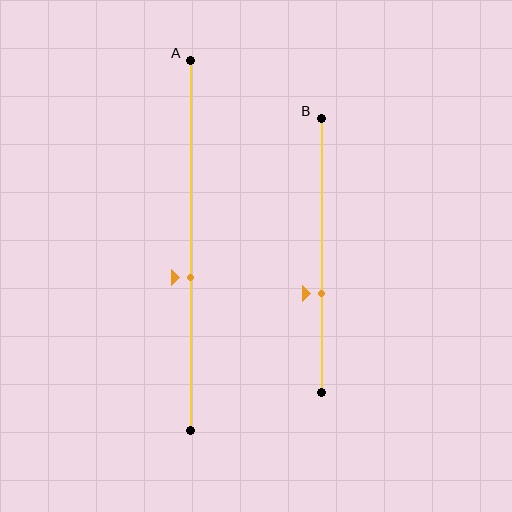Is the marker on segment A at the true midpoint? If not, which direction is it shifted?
No, the marker on segment A is shifted downward by about 9% of the segment length.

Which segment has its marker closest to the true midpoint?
Segment A has its marker closest to the true midpoint.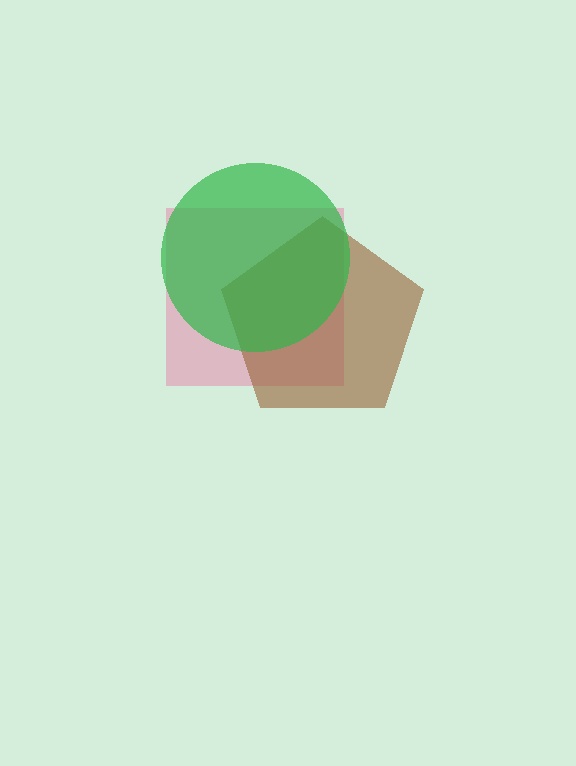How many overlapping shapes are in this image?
There are 3 overlapping shapes in the image.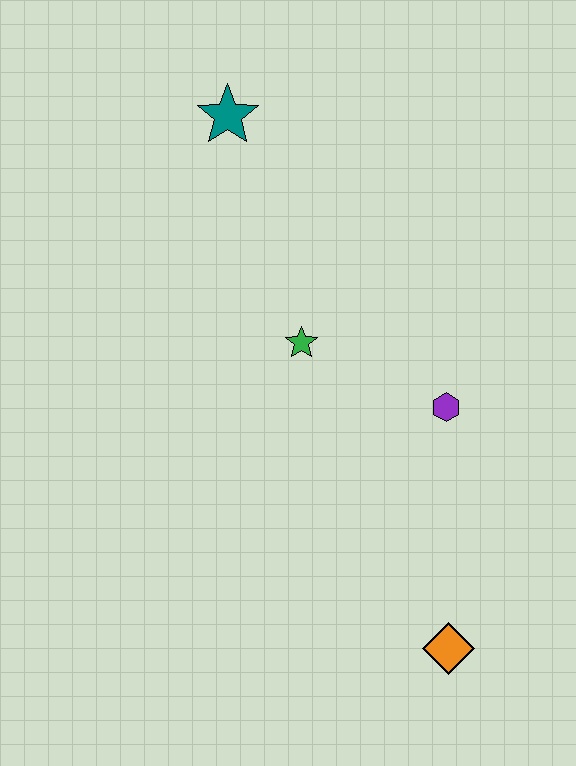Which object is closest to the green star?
The purple hexagon is closest to the green star.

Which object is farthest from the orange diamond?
The teal star is farthest from the orange diamond.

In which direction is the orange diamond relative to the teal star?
The orange diamond is below the teal star.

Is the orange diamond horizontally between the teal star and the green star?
No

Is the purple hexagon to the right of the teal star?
Yes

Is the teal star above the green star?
Yes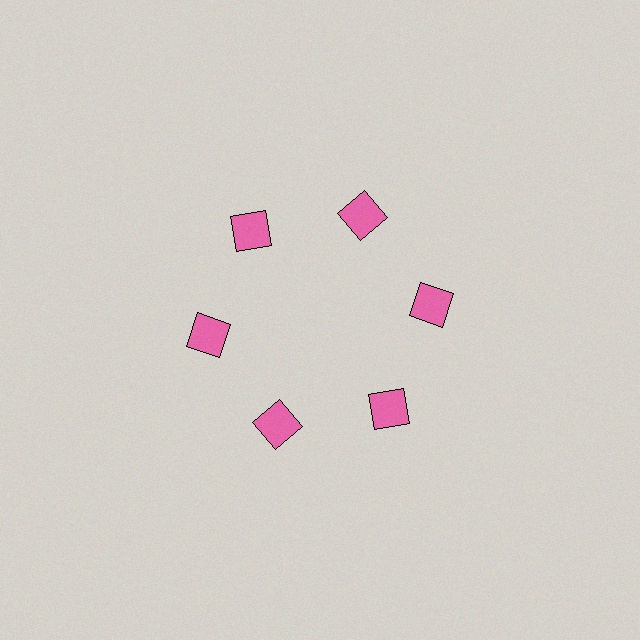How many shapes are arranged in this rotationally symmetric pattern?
There are 6 shapes, arranged in 6 groups of 1.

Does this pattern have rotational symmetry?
Yes, this pattern has 6-fold rotational symmetry. It looks the same after rotating 60 degrees around the center.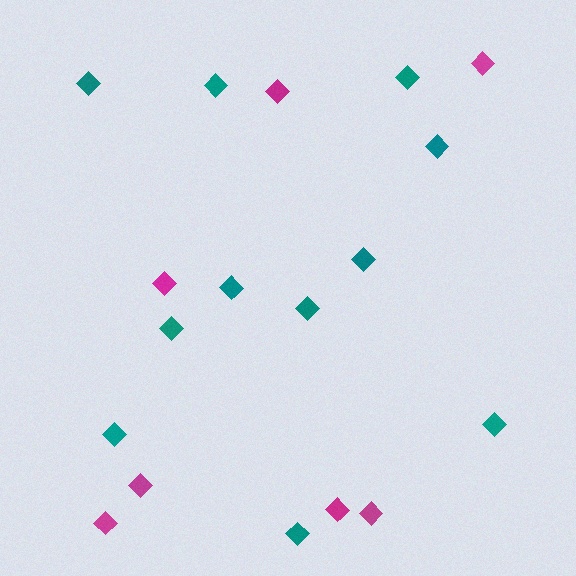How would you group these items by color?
There are 2 groups: one group of magenta diamonds (7) and one group of teal diamonds (11).